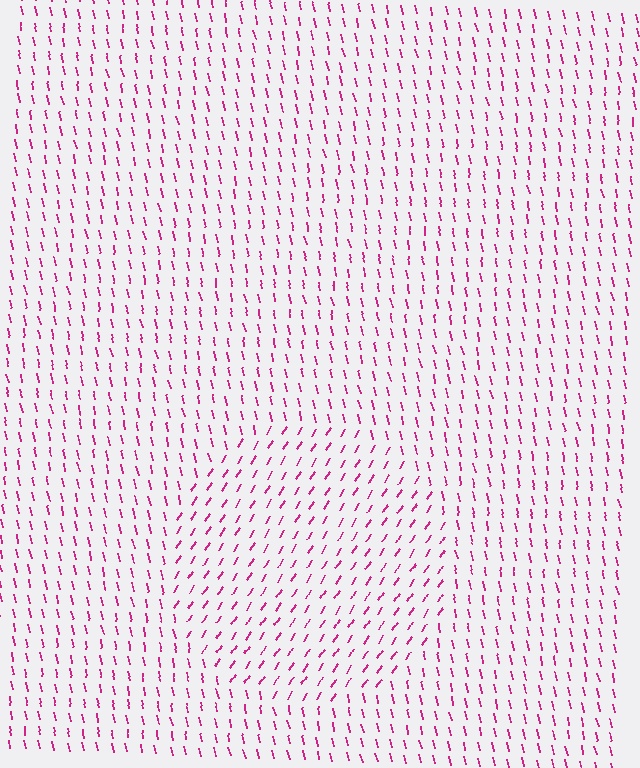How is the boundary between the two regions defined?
The boundary is defined purely by a change in line orientation (approximately 45 degrees difference). All lines are the same color and thickness.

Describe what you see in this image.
The image is filled with small magenta line segments. A circle region in the image has lines oriented differently from the surrounding lines, creating a visible texture boundary.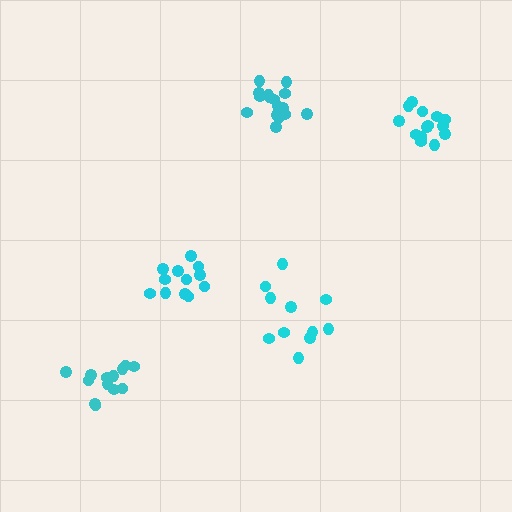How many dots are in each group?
Group 1: 16 dots, Group 2: 13 dots, Group 3: 12 dots, Group 4: 11 dots, Group 5: 14 dots (66 total).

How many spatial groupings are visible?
There are 5 spatial groupings.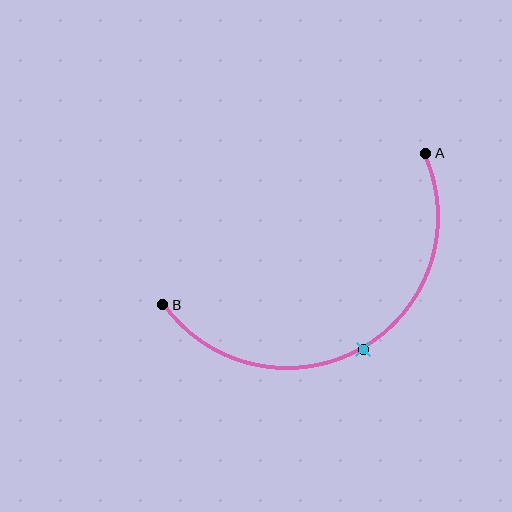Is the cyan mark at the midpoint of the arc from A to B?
Yes. The cyan mark lies on the arc at equal arc-length from both A and B — it is the arc midpoint.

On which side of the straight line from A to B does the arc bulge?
The arc bulges below the straight line connecting A and B.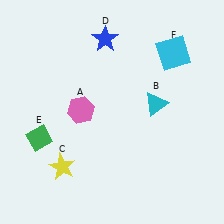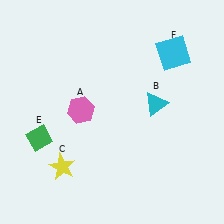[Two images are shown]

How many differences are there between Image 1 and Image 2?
There is 1 difference between the two images.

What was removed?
The blue star (D) was removed in Image 2.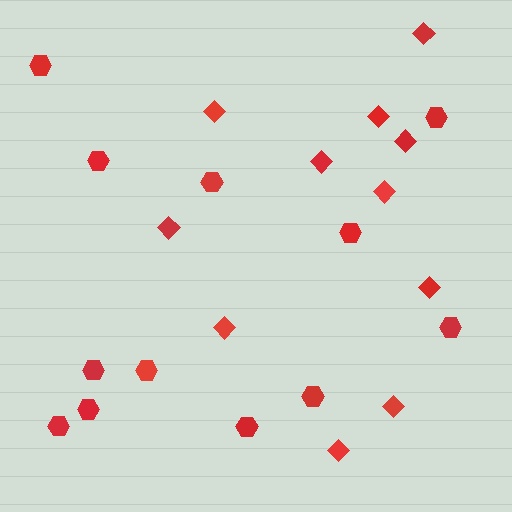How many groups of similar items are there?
There are 2 groups: one group of hexagons (12) and one group of diamonds (11).